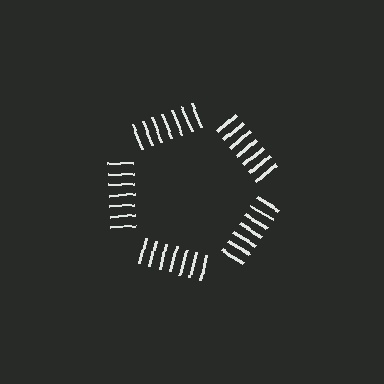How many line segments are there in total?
35 — 7 along each of the 5 edges.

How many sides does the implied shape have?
5 sides — the line-ends trace a pentagon.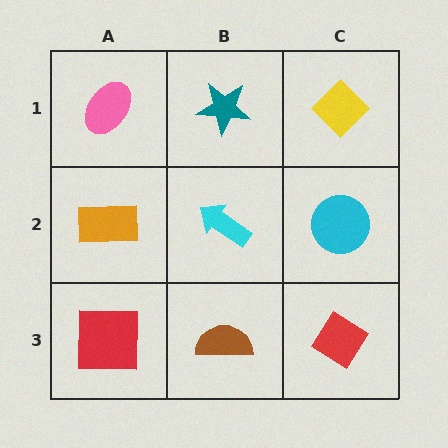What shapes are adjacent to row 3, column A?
An orange rectangle (row 2, column A), a brown semicircle (row 3, column B).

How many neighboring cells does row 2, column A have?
3.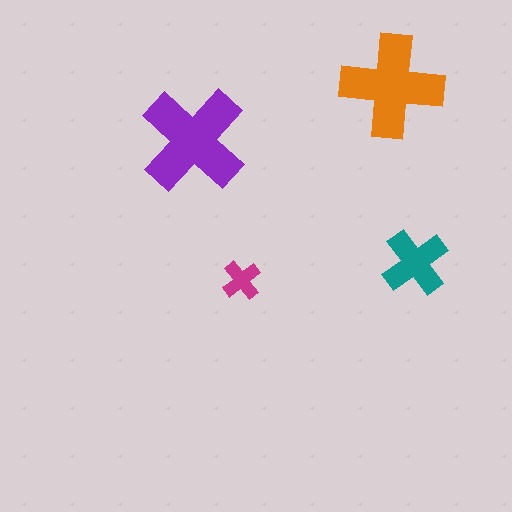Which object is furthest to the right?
The teal cross is rightmost.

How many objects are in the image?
There are 4 objects in the image.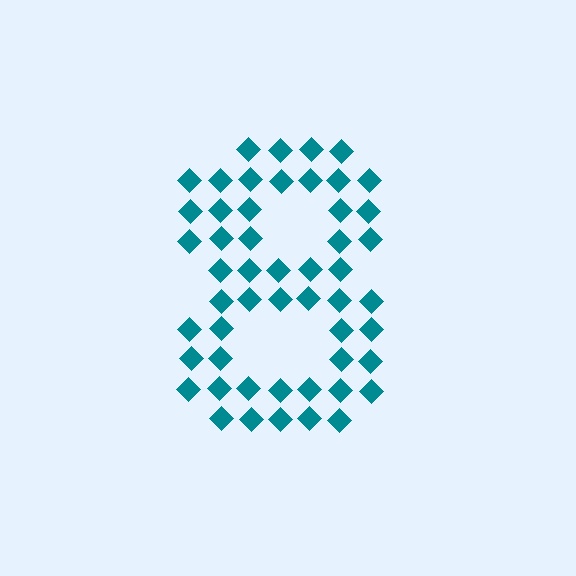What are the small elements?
The small elements are diamonds.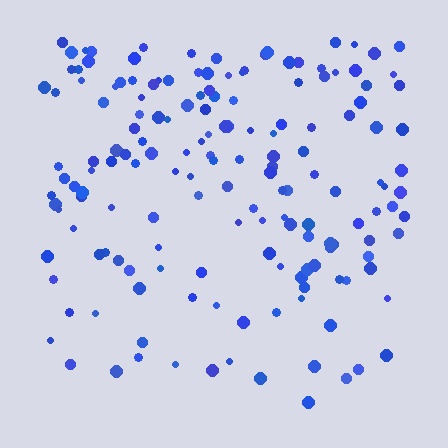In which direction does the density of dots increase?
From bottom to top, with the top side densest.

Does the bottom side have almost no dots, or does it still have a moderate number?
Still a moderate number, just noticeably fewer than the top.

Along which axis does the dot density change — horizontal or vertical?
Vertical.